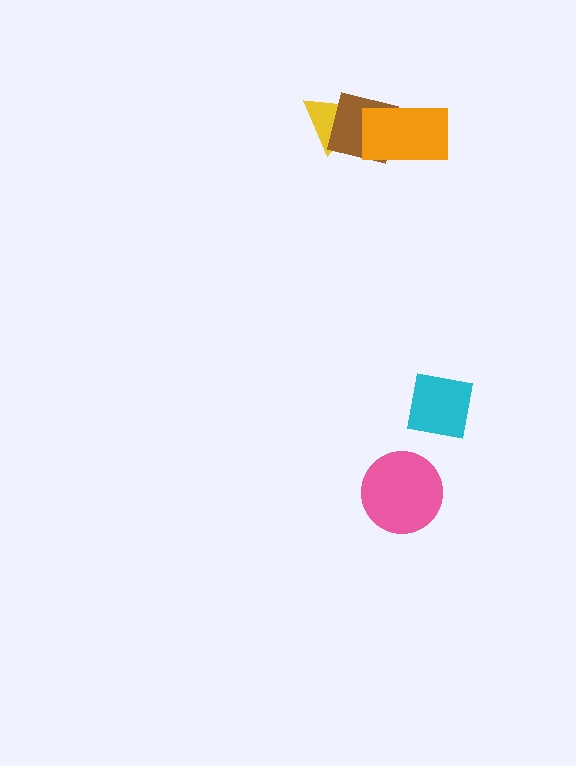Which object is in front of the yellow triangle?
The brown square is in front of the yellow triangle.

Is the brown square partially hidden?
Yes, it is partially covered by another shape.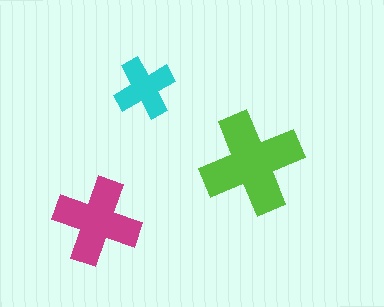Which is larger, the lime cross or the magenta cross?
The lime one.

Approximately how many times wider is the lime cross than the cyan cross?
About 1.5 times wider.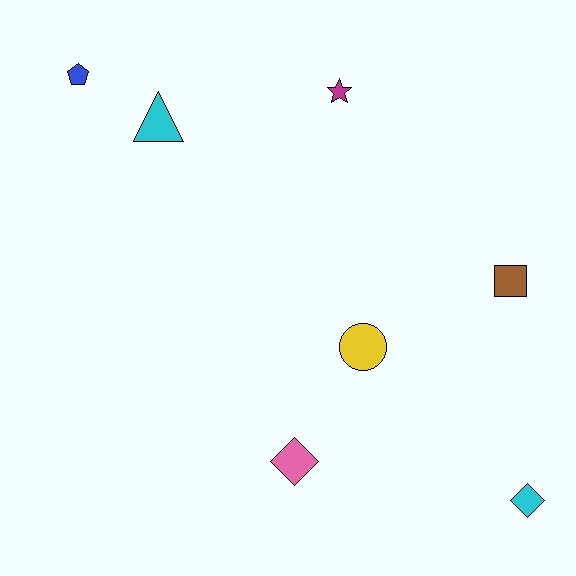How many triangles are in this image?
There is 1 triangle.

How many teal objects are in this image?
There are no teal objects.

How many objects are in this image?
There are 7 objects.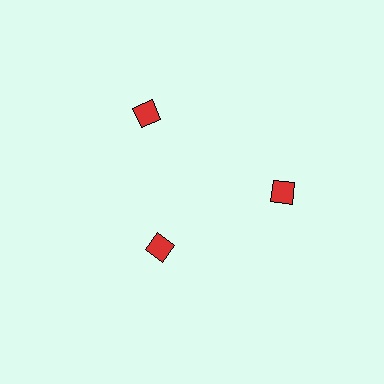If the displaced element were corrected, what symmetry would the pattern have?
It would have 3-fold rotational symmetry — the pattern would map onto itself every 120 degrees.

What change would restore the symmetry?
The symmetry would be restored by moving it outward, back onto the ring so that all 3 diamonds sit at equal angles and equal distance from the center.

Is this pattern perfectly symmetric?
No. The 3 red diamonds are arranged in a ring, but one element near the 7 o'clock position is pulled inward toward the center, breaking the 3-fold rotational symmetry.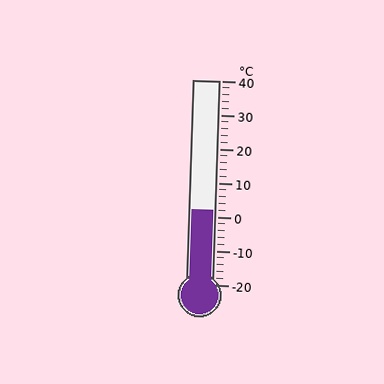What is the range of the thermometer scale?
The thermometer scale ranges from -20°C to 40°C.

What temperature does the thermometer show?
The thermometer shows approximately 2°C.